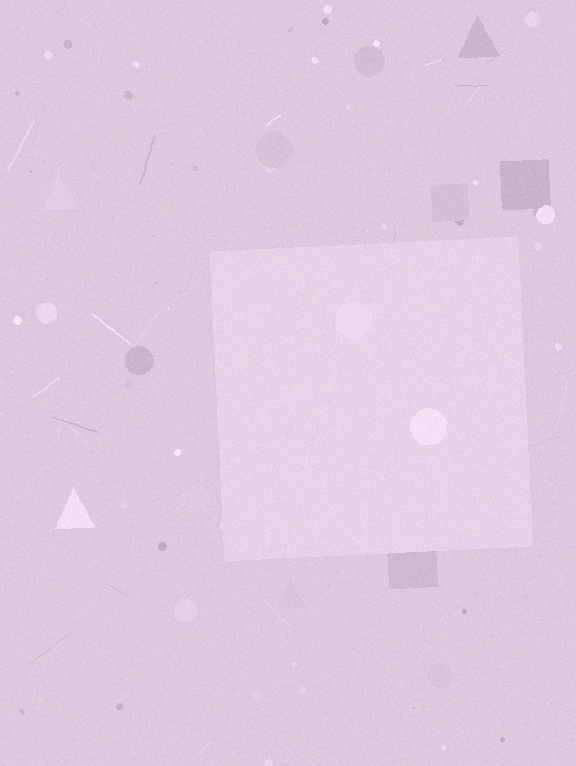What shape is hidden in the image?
A square is hidden in the image.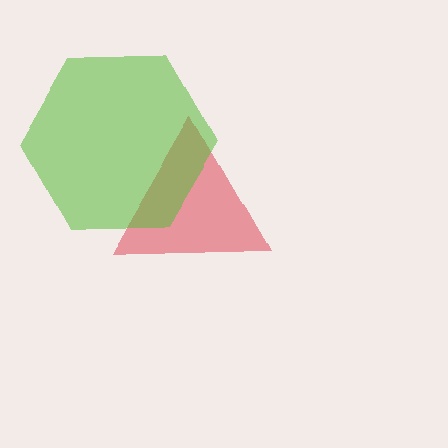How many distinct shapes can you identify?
There are 2 distinct shapes: a red triangle, a lime hexagon.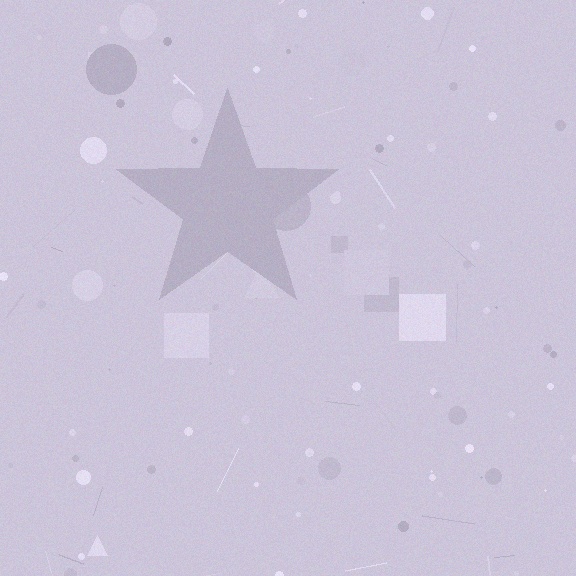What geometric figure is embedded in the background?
A star is embedded in the background.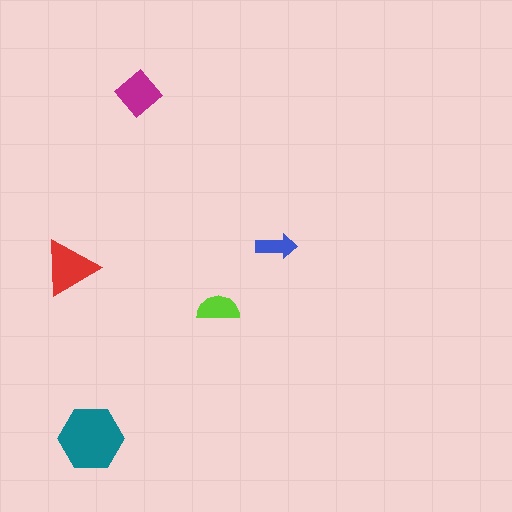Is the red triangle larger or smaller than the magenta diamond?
Larger.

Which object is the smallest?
The blue arrow.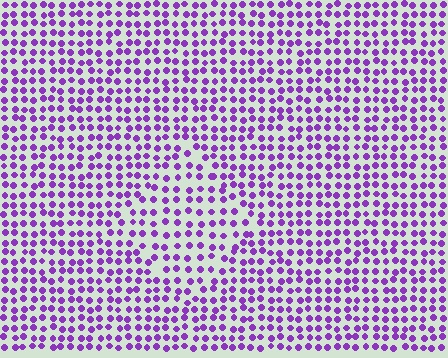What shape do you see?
I see a diamond.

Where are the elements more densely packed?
The elements are more densely packed outside the diamond boundary.